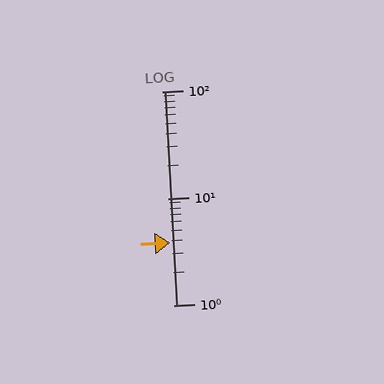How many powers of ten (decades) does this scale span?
The scale spans 2 decades, from 1 to 100.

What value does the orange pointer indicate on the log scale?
The pointer indicates approximately 3.8.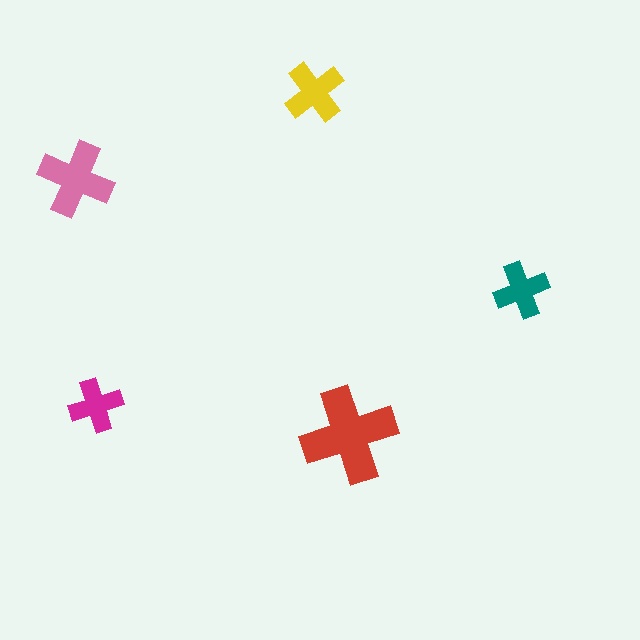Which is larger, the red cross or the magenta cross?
The red one.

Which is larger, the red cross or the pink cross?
The red one.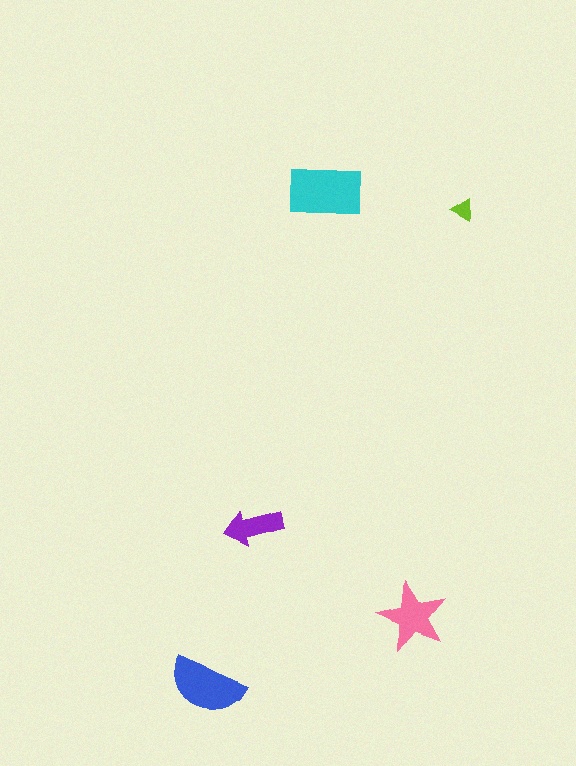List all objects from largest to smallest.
The cyan rectangle, the blue semicircle, the pink star, the purple arrow, the lime triangle.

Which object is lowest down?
The blue semicircle is bottommost.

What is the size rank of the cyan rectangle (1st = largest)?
1st.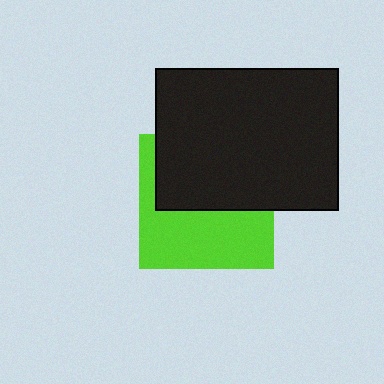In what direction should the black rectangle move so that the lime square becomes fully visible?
The black rectangle should move up. That is the shortest direction to clear the overlap and leave the lime square fully visible.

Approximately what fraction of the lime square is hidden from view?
Roughly 51% of the lime square is hidden behind the black rectangle.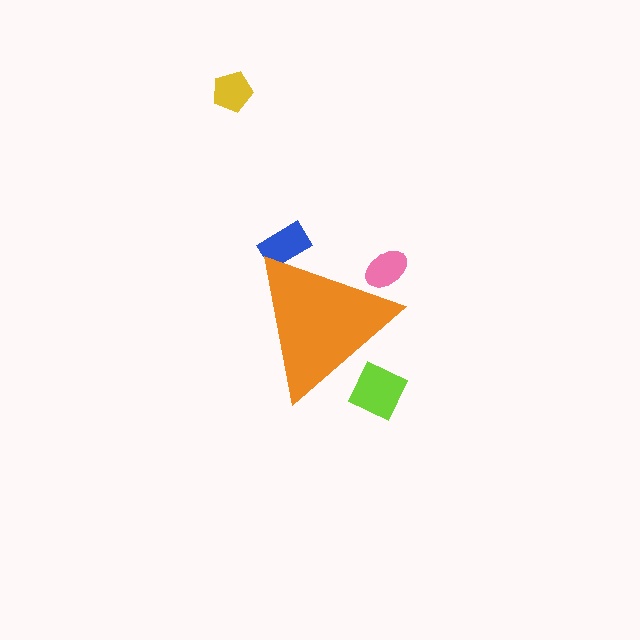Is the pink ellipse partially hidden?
Yes, the pink ellipse is partially hidden behind the orange triangle.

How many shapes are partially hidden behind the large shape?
3 shapes are partially hidden.